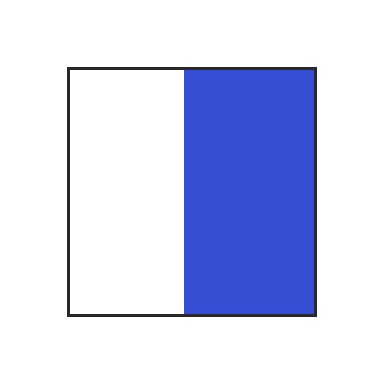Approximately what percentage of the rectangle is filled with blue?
Approximately 55%.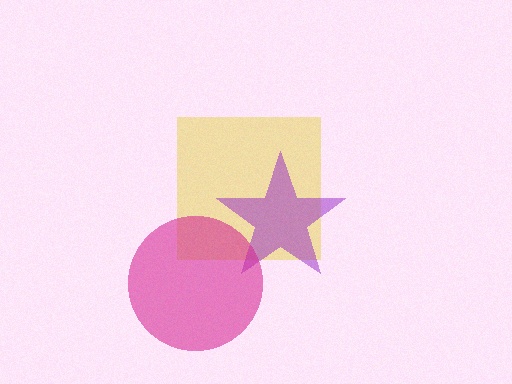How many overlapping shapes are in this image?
There are 3 overlapping shapes in the image.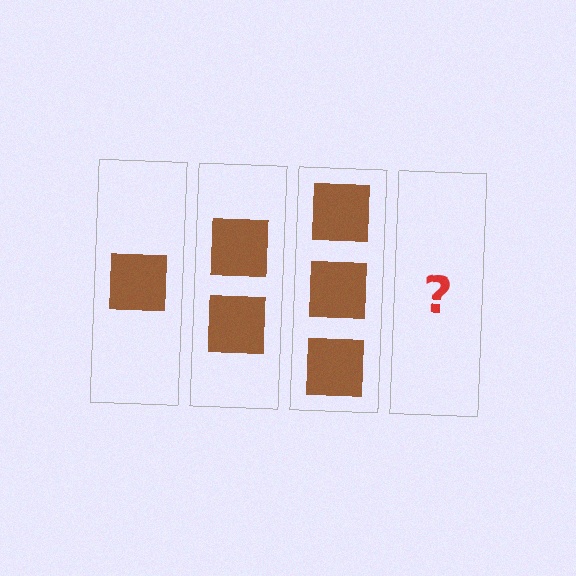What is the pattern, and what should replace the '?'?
The pattern is that each step adds one more square. The '?' should be 4 squares.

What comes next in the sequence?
The next element should be 4 squares.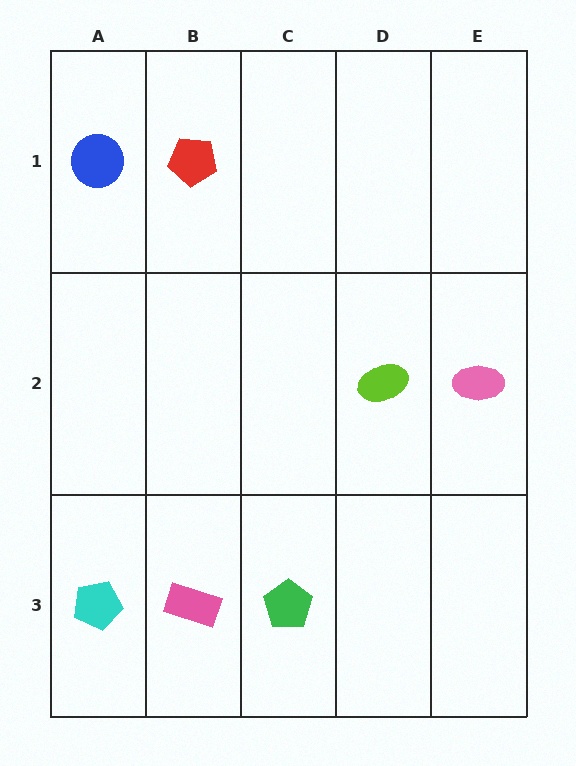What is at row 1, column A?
A blue circle.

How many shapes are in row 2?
2 shapes.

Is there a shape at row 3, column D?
No, that cell is empty.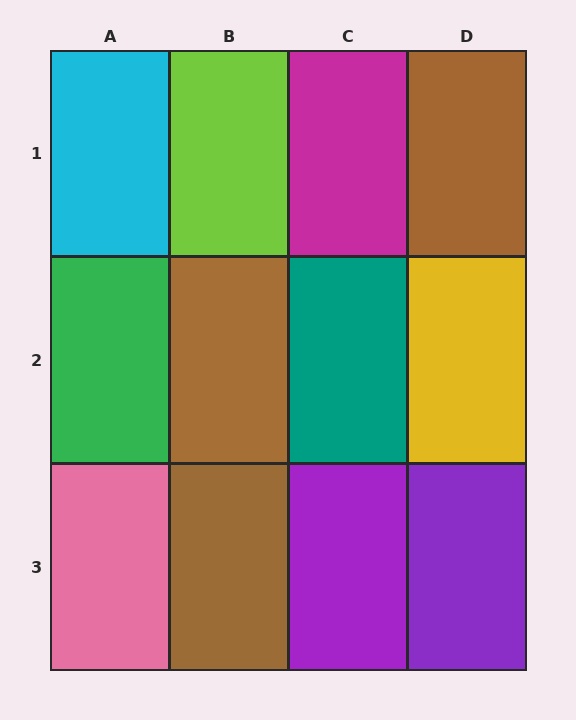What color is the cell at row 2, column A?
Green.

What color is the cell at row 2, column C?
Teal.